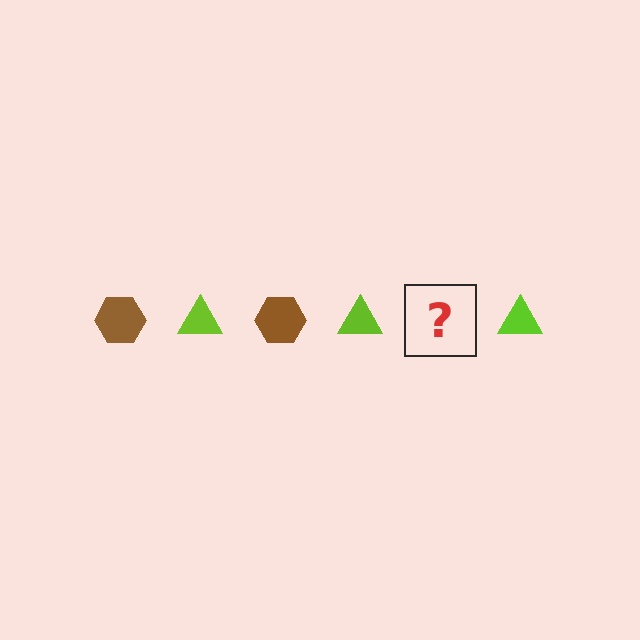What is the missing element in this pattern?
The missing element is a brown hexagon.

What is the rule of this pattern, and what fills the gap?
The rule is that the pattern alternates between brown hexagon and lime triangle. The gap should be filled with a brown hexagon.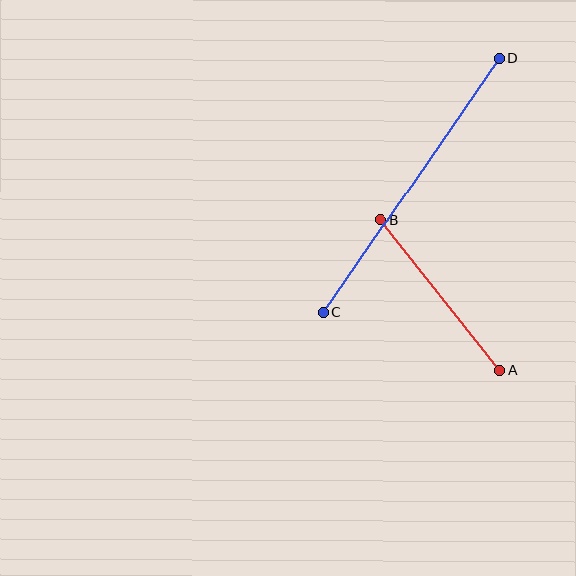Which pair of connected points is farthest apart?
Points C and D are farthest apart.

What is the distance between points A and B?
The distance is approximately 191 pixels.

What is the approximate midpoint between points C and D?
The midpoint is at approximately (411, 185) pixels.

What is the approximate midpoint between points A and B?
The midpoint is at approximately (440, 295) pixels.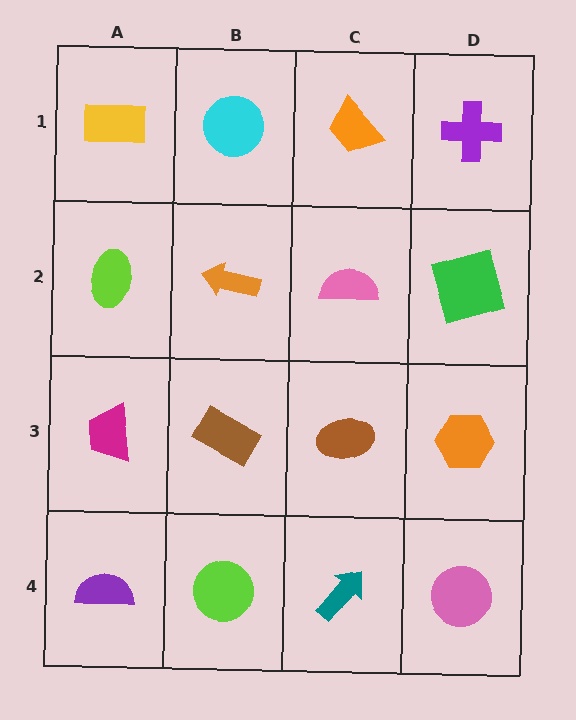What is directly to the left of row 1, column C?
A cyan circle.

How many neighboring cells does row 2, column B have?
4.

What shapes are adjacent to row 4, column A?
A magenta trapezoid (row 3, column A), a lime circle (row 4, column B).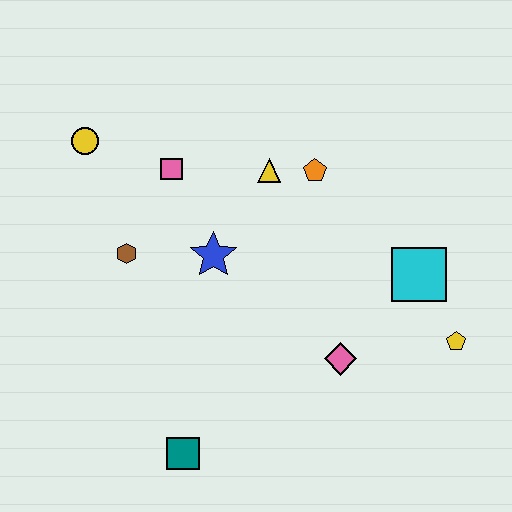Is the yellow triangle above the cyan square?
Yes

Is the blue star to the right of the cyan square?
No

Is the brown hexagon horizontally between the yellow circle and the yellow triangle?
Yes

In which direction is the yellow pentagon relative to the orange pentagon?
The yellow pentagon is below the orange pentagon.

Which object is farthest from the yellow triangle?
The teal square is farthest from the yellow triangle.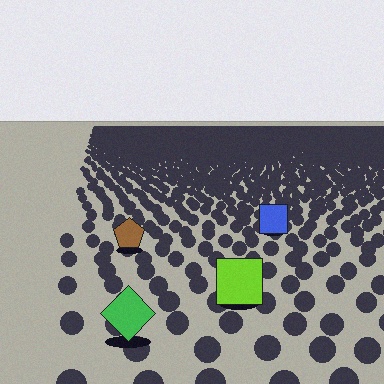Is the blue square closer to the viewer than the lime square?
No. The lime square is closer — you can tell from the texture gradient: the ground texture is coarser near it.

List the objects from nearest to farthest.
From nearest to farthest: the green diamond, the lime square, the brown pentagon, the blue square.